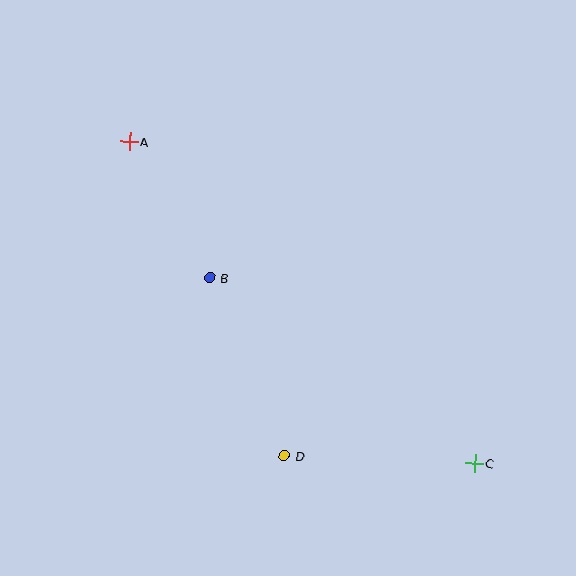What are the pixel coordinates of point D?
Point D is at (284, 456).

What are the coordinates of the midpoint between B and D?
The midpoint between B and D is at (247, 367).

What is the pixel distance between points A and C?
The distance between A and C is 472 pixels.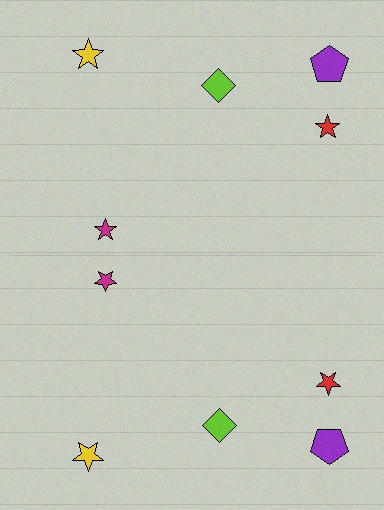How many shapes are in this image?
There are 10 shapes in this image.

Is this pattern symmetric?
Yes, this pattern has bilateral (reflection) symmetry.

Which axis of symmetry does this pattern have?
The pattern has a horizontal axis of symmetry running through the center of the image.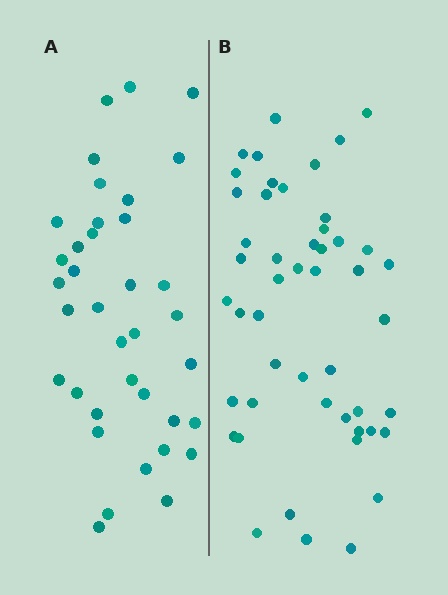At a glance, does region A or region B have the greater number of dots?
Region B (the right region) has more dots.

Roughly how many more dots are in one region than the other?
Region B has roughly 12 or so more dots than region A.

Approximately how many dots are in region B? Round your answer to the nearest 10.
About 50 dots. (The exact count is 49, which rounds to 50.)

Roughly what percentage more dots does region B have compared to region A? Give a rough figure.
About 30% more.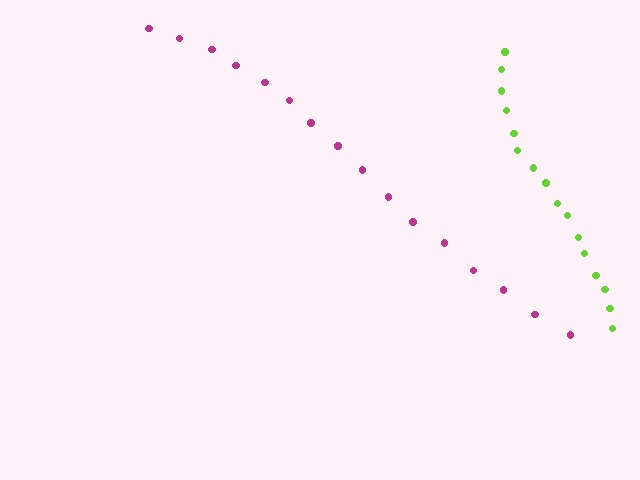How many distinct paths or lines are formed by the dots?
There are 2 distinct paths.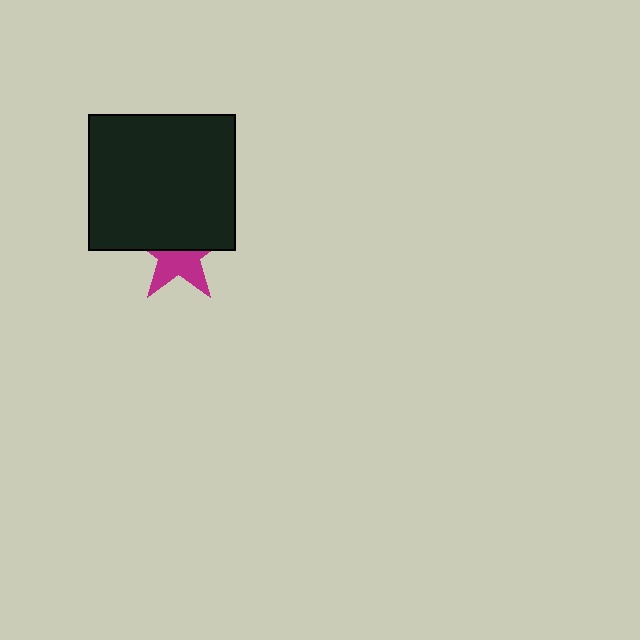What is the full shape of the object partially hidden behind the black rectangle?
The partially hidden object is a magenta star.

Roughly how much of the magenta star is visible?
About half of it is visible (roughly 48%).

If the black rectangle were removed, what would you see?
You would see the complete magenta star.